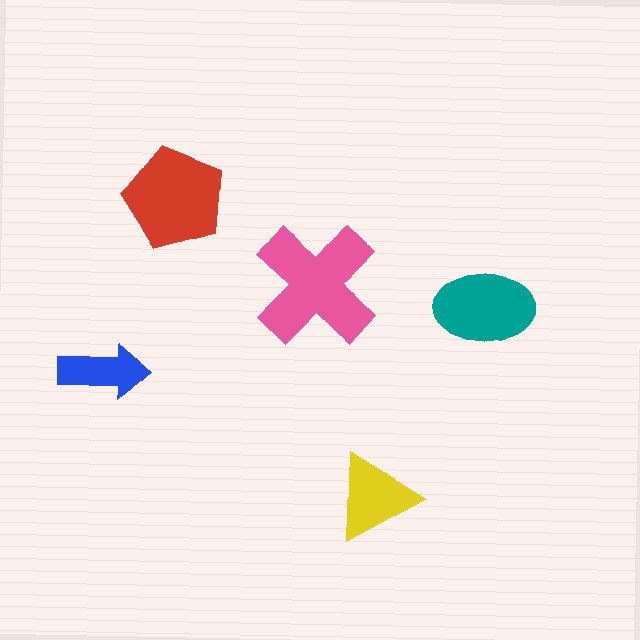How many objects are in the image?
There are 5 objects in the image.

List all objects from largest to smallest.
The pink cross, the red pentagon, the teal ellipse, the yellow triangle, the blue arrow.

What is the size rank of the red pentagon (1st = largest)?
2nd.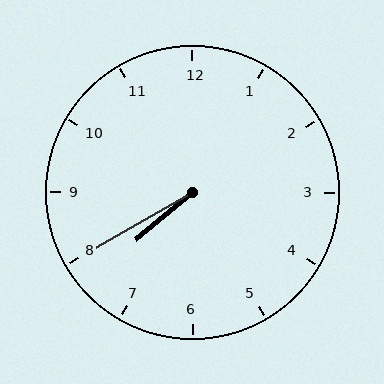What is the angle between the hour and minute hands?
Approximately 10 degrees.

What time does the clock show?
7:40.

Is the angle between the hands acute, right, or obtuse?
It is acute.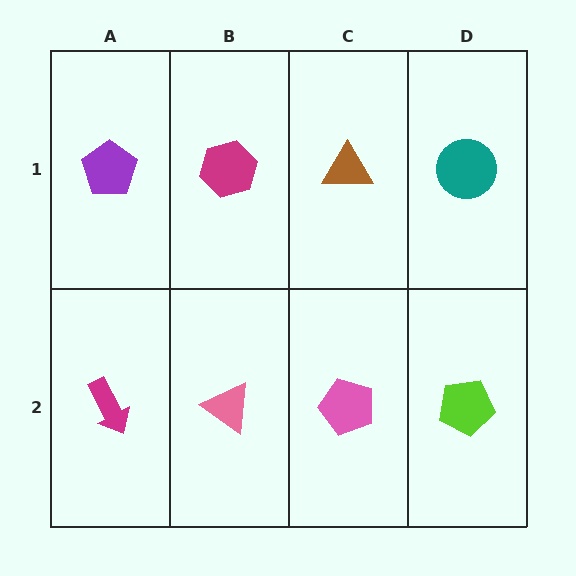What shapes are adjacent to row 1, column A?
A magenta arrow (row 2, column A), a magenta hexagon (row 1, column B).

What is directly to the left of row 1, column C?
A magenta hexagon.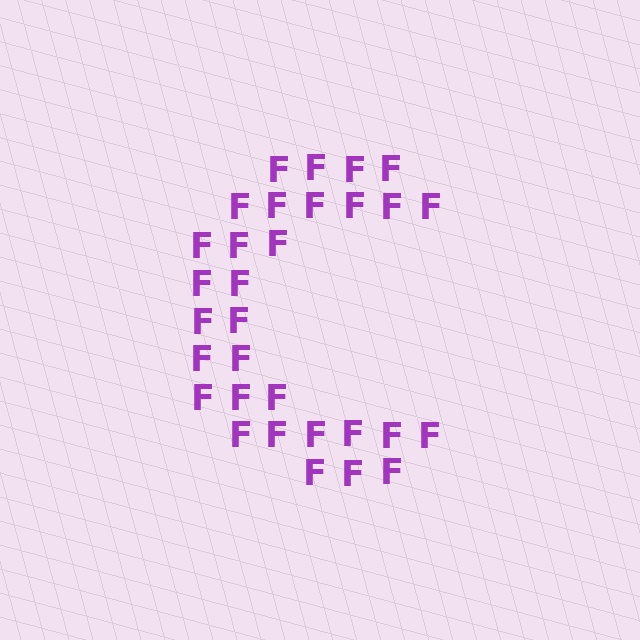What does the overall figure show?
The overall figure shows the letter C.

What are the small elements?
The small elements are letter F's.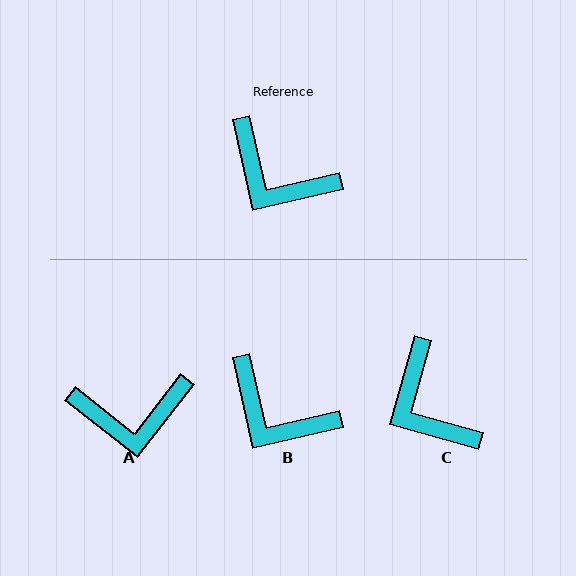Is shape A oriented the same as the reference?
No, it is off by about 39 degrees.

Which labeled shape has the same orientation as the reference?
B.